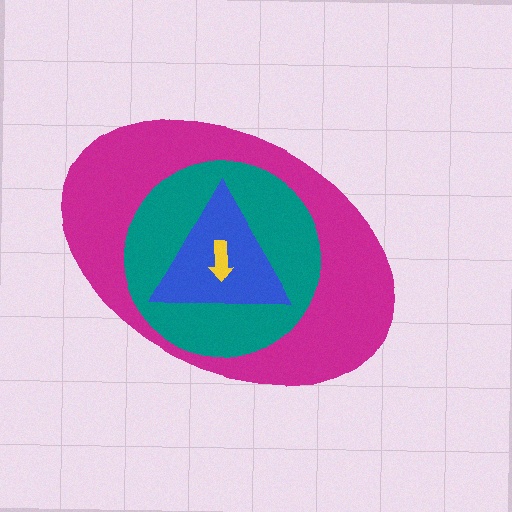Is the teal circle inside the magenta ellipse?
Yes.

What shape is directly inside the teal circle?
The blue triangle.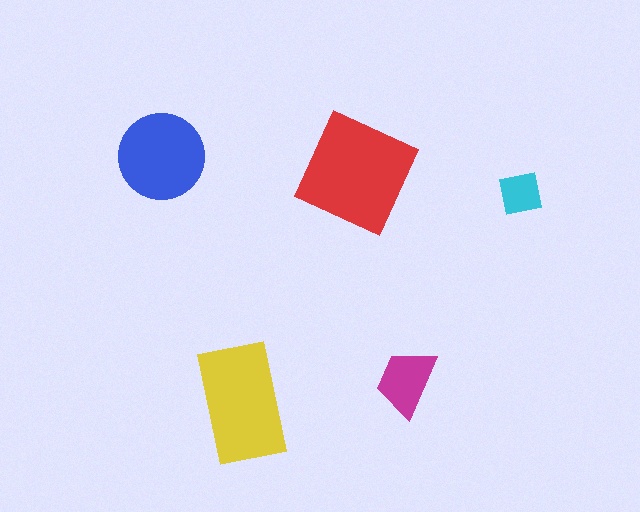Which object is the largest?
The red square.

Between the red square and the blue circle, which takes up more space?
The red square.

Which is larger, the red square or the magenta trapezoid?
The red square.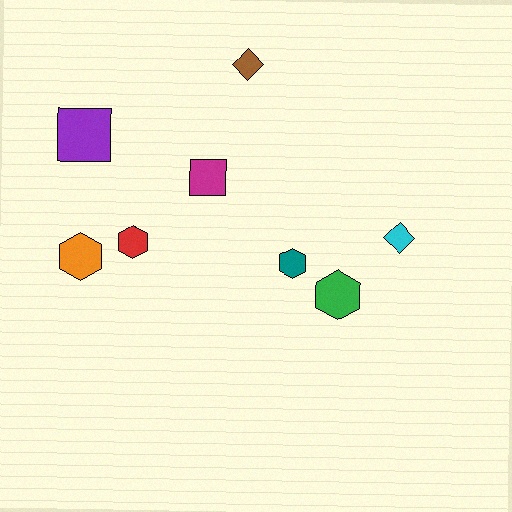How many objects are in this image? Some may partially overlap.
There are 8 objects.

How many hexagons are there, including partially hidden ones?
There are 4 hexagons.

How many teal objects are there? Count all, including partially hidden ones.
There is 1 teal object.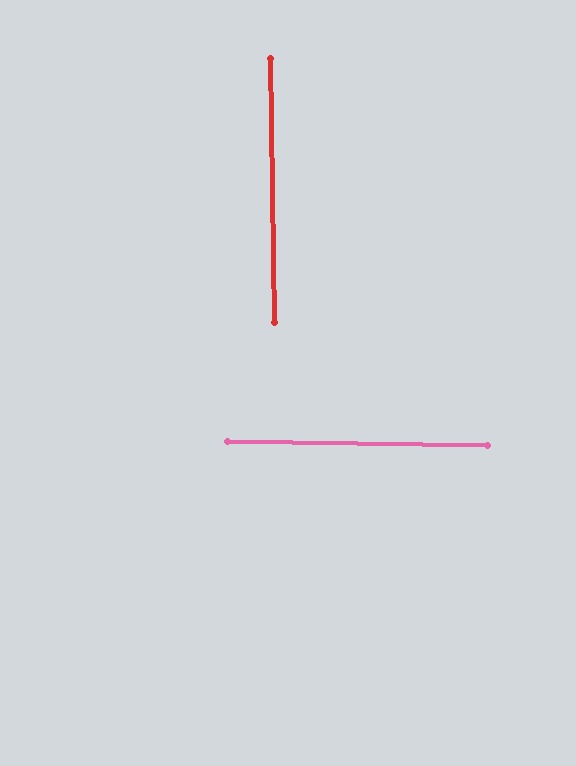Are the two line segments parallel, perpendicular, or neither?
Perpendicular — they meet at approximately 88°.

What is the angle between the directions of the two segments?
Approximately 88 degrees.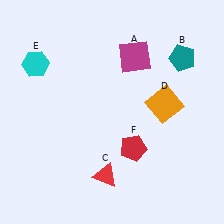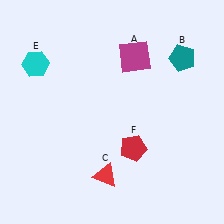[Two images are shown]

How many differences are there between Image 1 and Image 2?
There is 1 difference between the two images.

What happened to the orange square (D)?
The orange square (D) was removed in Image 2. It was in the top-right area of Image 1.